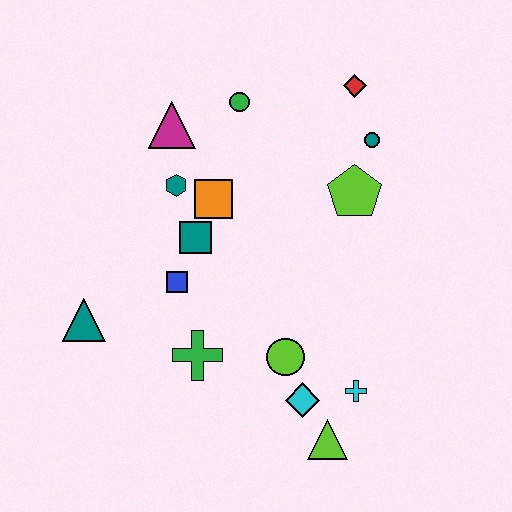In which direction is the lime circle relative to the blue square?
The lime circle is to the right of the blue square.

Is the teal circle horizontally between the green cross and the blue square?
No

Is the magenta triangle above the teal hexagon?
Yes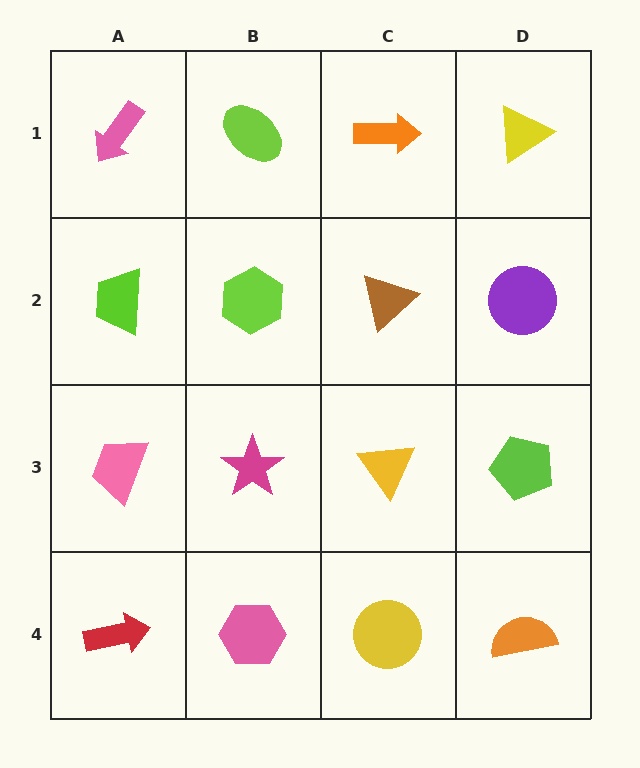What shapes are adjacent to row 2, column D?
A yellow triangle (row 1, column D), a lime pentagon (row 3, column D), a brown triangle (row 2, column C).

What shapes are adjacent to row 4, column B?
A magenta star (row 3, column B), a red arrow (row 4, column A), a yellow circle (row 4, column C).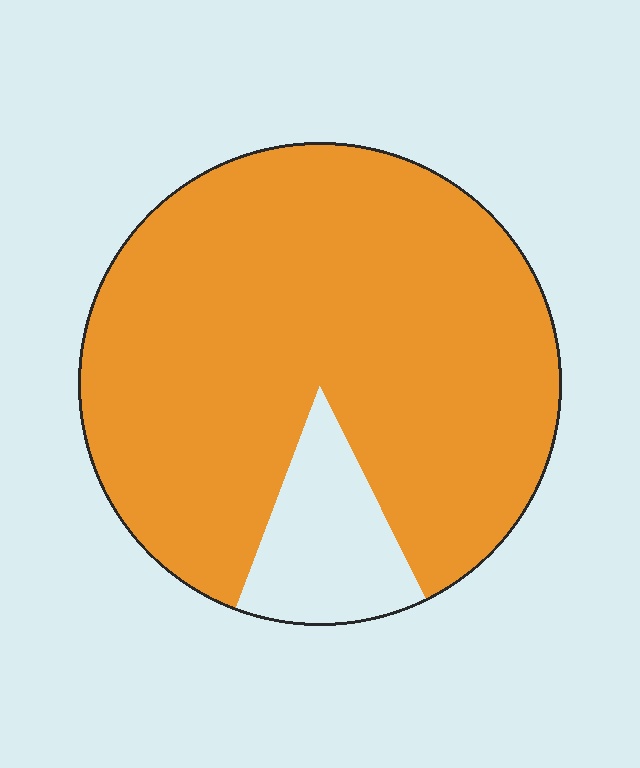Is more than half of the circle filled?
Yes.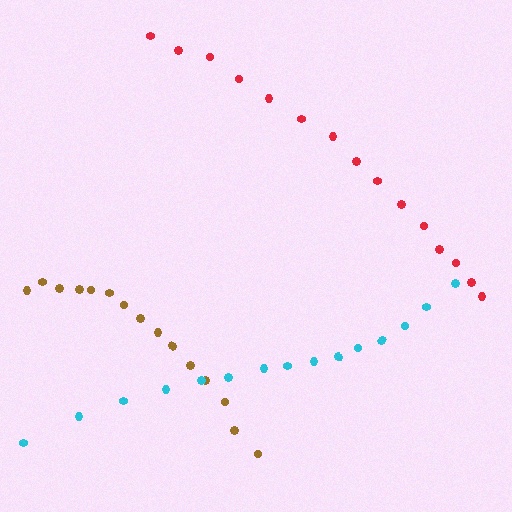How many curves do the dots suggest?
There are 3 distinct paths.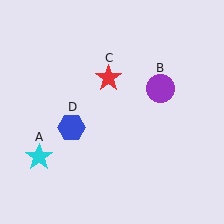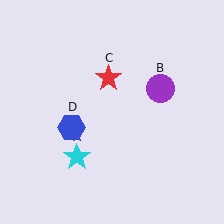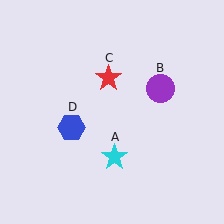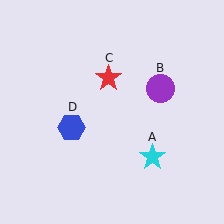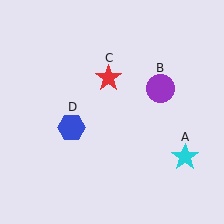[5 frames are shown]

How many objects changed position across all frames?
1 object changed position: cyan star (object A).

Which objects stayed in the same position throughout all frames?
Purple circle (object B) and red star (object C) and blue hexagon (object D) remained stationary.